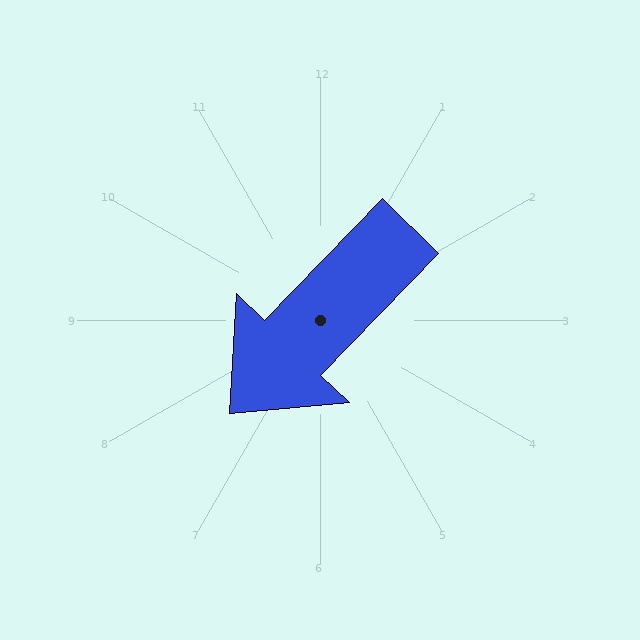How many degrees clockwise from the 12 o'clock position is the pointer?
Approximately 224 degrees.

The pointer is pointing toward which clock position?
Roughly 7 o'clock.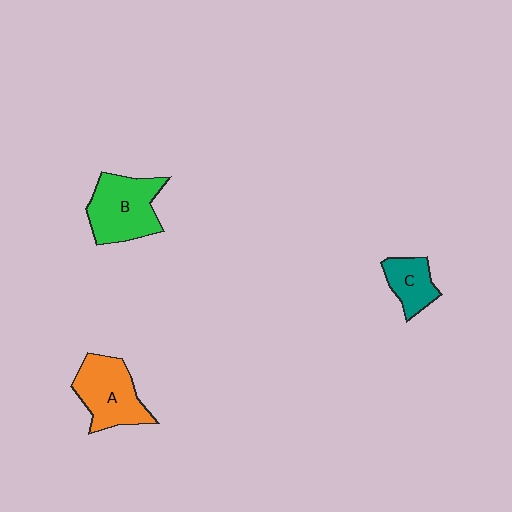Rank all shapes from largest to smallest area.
From largest to smallest: B (green), A (orange), C (teal).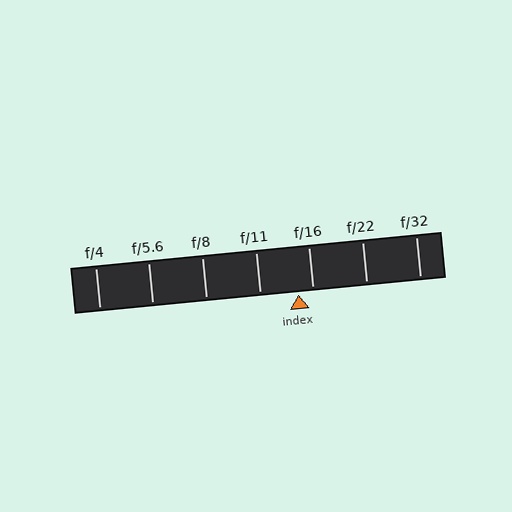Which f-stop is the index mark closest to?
The index mark is closest to f/16.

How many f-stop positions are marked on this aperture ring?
There are 7 f-stop positions marked.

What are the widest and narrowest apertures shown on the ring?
The widest aperture shown is f/4 and the narrowest is f/32.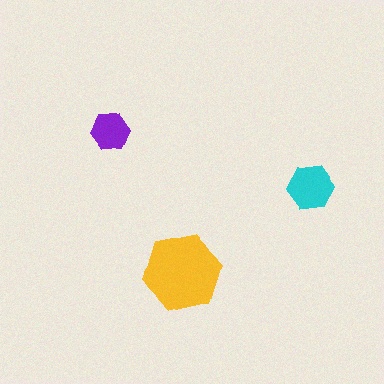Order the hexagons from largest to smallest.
the yellow one, the cyan one, the purple one.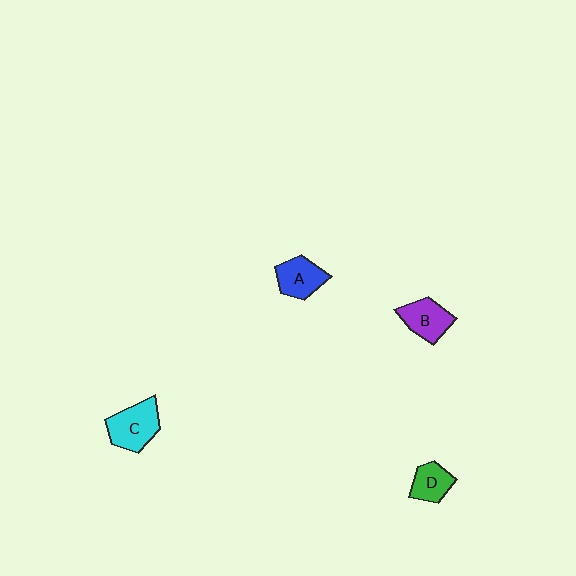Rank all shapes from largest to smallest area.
From largest to smallest: C (cyan), B (purple), A (blue), D (green).